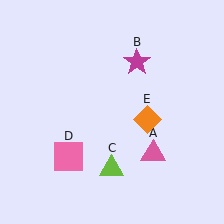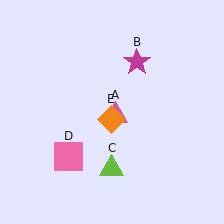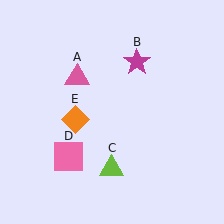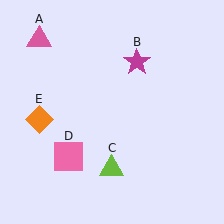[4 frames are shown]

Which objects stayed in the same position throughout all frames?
Magenta star (object B) and lime triangle (object C) and pink square (object D) remained stationary.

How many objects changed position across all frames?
2 objects changed position: pink triangle (object A), orange diamond (object E).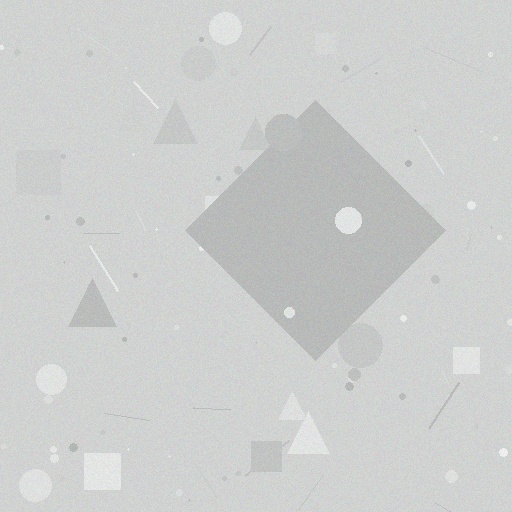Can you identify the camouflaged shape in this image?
The camouflaged shape is a diamond.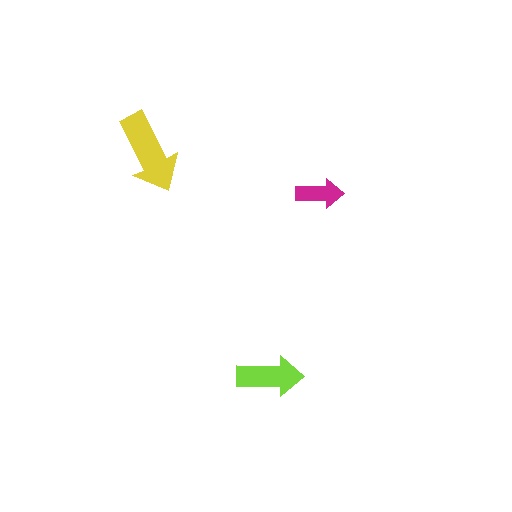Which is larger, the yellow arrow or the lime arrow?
The yellow one.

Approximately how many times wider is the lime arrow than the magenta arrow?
About 1.5 times wider.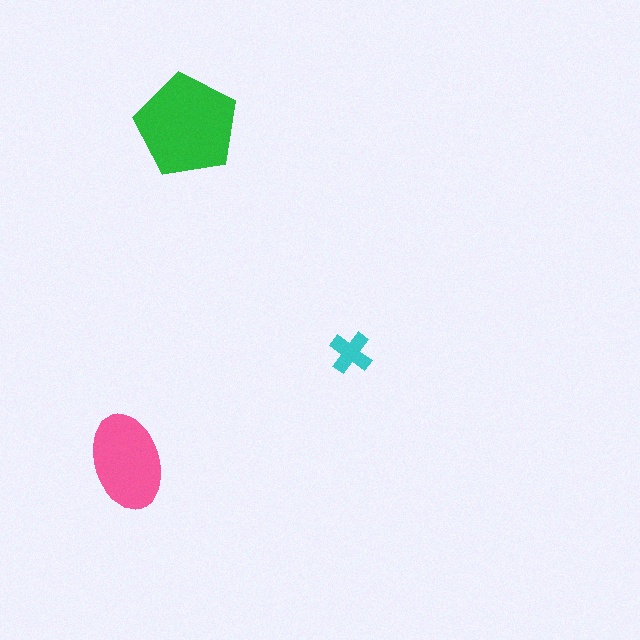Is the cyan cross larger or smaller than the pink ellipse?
Smaller.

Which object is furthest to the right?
The cyan cross is rightmost.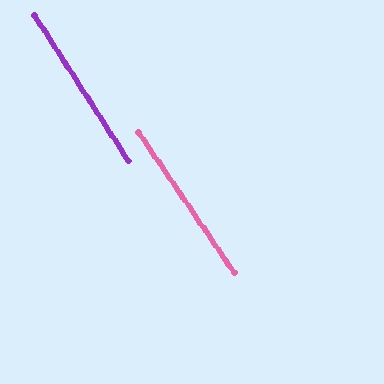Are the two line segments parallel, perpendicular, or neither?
Parallel — their directions differ by only 1.1°.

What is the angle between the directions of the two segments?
Approximately 1 degree.